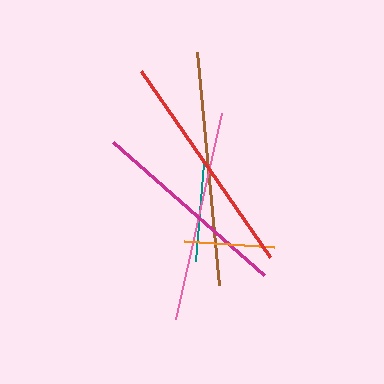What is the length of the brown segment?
The brown segment is approximately 234 pixels long.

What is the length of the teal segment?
The teal segment is approximately 98 pixels long.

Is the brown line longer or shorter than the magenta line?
The brown line is longer than the magenta line.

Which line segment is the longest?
The brown line is the longest at approximately 234 pixels.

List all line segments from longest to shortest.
From longest to shortest: brown, red, pink, magenta, teal, orange.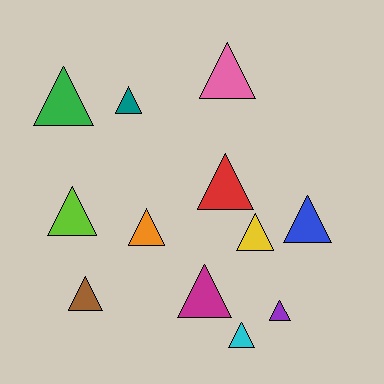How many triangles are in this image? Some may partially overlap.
There are 12 triangles.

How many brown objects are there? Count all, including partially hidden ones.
There is 1 brown object.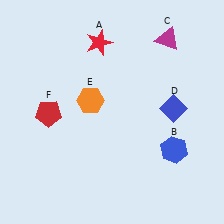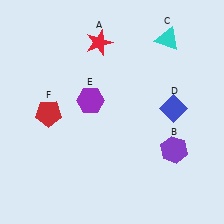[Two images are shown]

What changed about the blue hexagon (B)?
In Image 1, B is blue. In Image 2, it changed to purple.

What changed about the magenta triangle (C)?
In Image 1, C is magenta. In Image 2, it changed to cyan.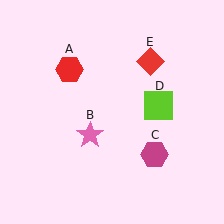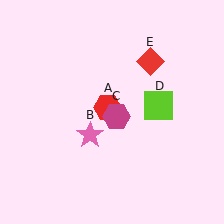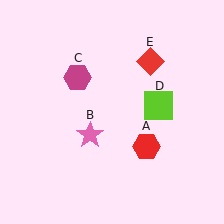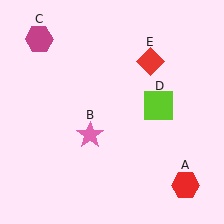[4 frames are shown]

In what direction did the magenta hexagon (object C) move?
The magenta hexagon (object C) moved up and to the left.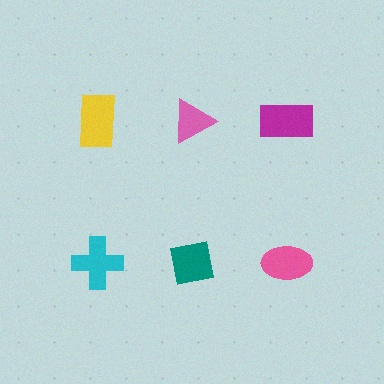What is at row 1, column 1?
A yellow rectangle.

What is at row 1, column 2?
A pink triangle.